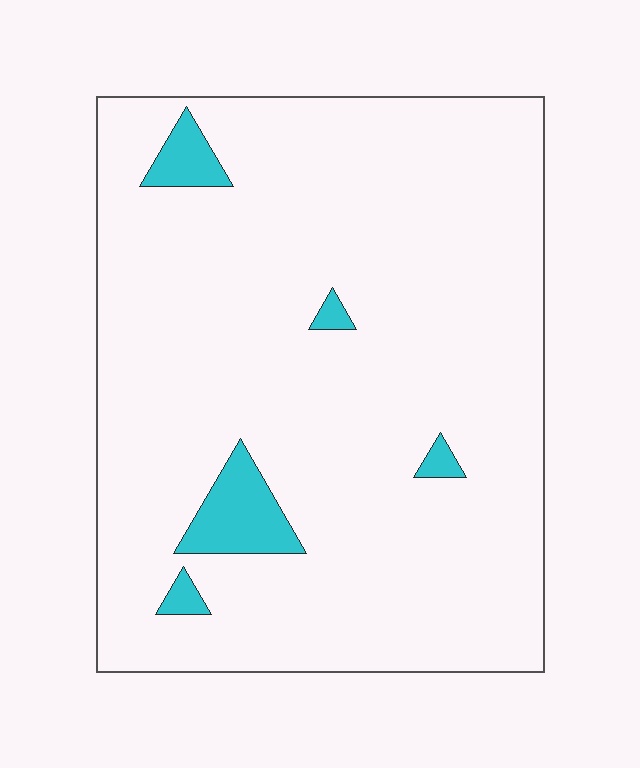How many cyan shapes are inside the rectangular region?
5.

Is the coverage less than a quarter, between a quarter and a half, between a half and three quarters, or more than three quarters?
Less than a quarter.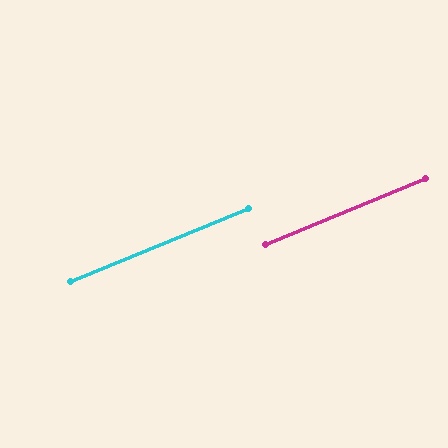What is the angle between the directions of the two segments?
Approximately 0 degrees.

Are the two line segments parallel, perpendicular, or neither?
Parallel — their directions differ by only 0.2°.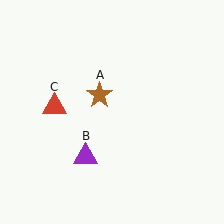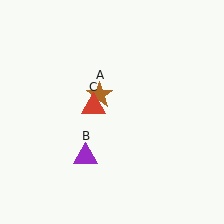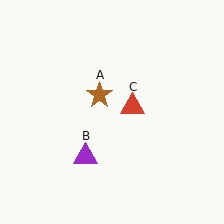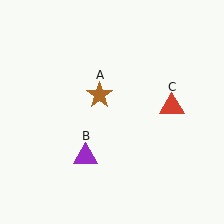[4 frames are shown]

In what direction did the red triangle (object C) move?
The red triangle (object C) moved right.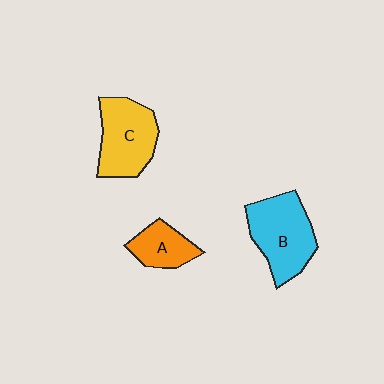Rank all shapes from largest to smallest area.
From largest to smallest: B (cyan), C (yellow), A (orange).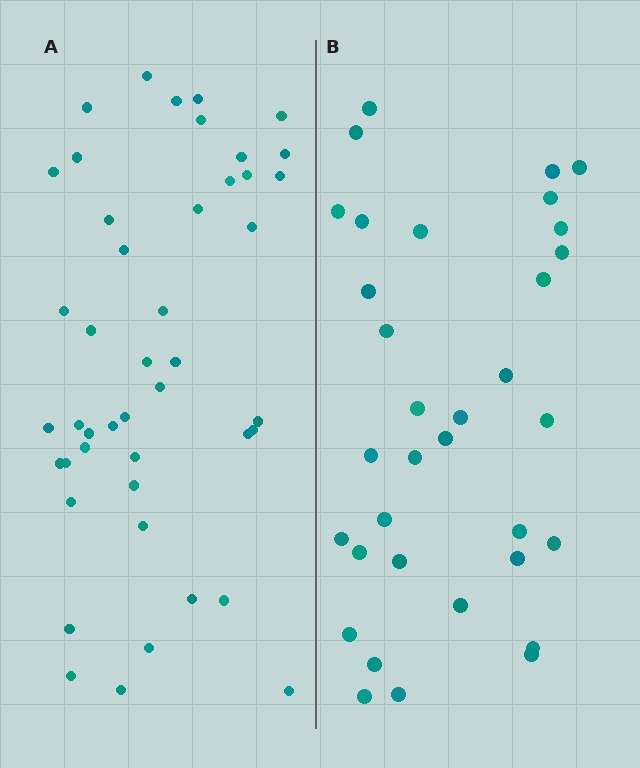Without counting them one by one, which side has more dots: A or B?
Region A (the left region) has more dots.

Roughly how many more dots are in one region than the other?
Region A has roughly 12 or so more dots than region B.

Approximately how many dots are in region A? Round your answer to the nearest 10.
About 40 dots. (The exact count is 45, which rounds to 40.)